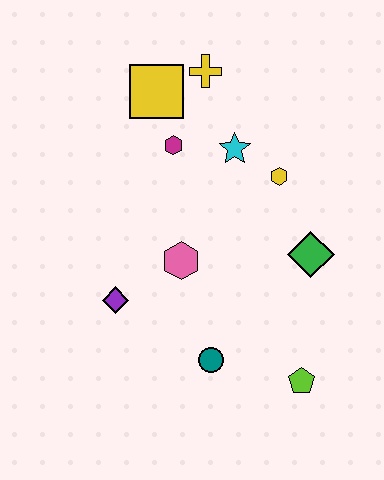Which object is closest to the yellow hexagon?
The cyan star is closest to the yellow hexagon.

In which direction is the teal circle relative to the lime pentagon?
The teal circle is to the left of the lime pentagon.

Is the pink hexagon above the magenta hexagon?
No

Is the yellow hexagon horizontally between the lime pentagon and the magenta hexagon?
Yes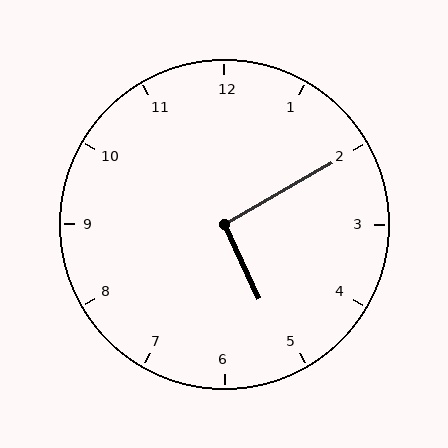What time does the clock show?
5:10.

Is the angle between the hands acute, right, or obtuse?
It is right.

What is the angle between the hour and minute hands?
Approximately 95 degrees.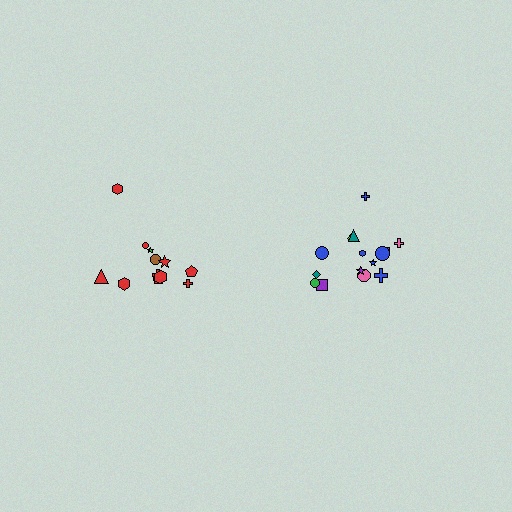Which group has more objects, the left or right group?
The right group.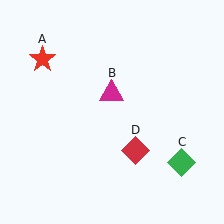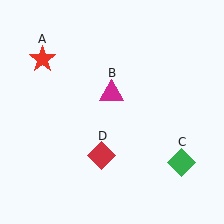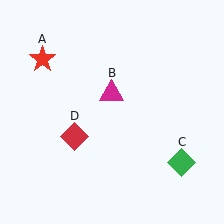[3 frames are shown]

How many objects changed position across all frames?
1 object changed position: red diamond (object D).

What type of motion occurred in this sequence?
The red diamond (object D) rotated clockwise around the center of the scene.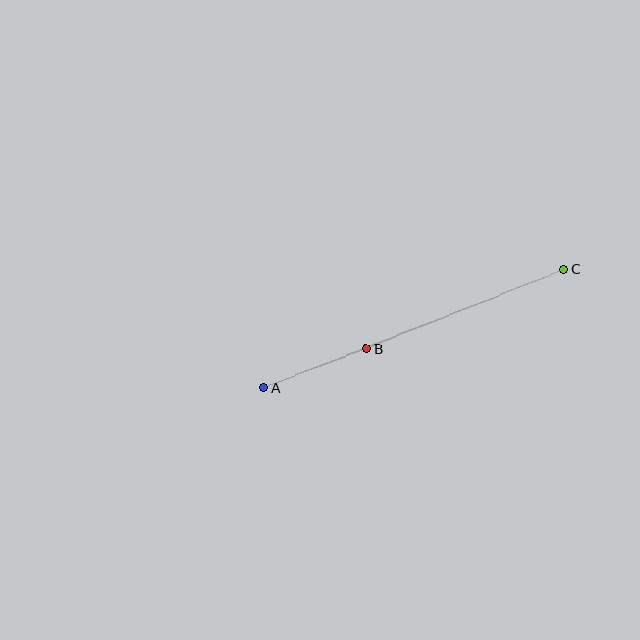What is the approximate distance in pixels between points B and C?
The distance between B and C is approximately 213 pixels.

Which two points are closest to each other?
Points A and B are closest to each other.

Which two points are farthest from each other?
Points A and C are farthest from each other.